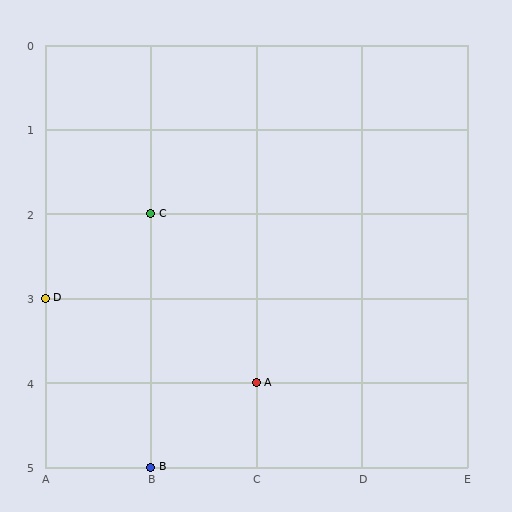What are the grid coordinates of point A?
Point A is at grid coordinates (C, 4).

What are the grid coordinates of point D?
Point D is at grid coordinates (A, 3).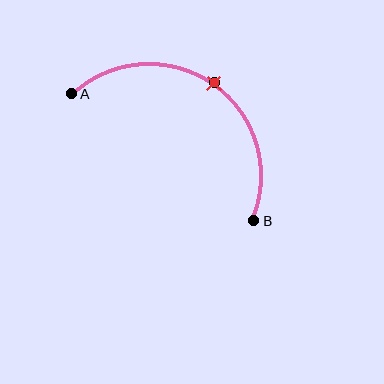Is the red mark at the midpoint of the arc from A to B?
Yes. The red mark lies on the arc at equal arc-length from both A and B — it is the arc midpoint.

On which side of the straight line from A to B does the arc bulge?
The arc bulges above and to the right of the straight line connecting A and B.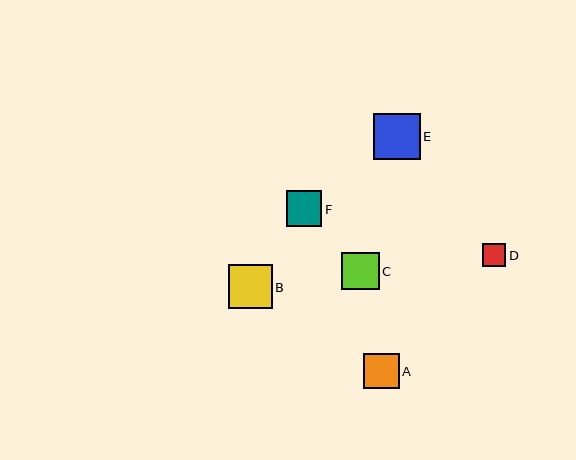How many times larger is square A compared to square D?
Square A is approximately 1.5 times the size of square D.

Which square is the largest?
Square E is the largest with a size of approximately 47 pixels.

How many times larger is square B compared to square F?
Square B is approximately 1.2 times the size of square F.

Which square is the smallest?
Square D is the smallest with a size of approximately 23 pixels.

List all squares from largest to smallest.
From largest to smallest: E, B, C, F, A, D.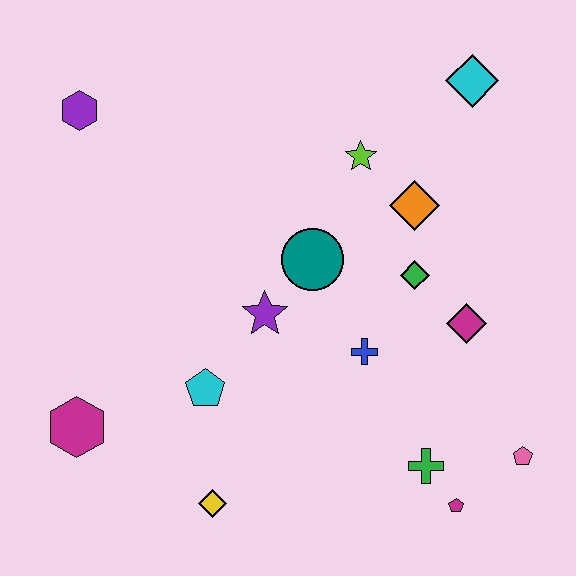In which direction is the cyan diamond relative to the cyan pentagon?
The cyan diamond is above the cyan pentagon.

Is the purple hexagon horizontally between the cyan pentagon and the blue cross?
No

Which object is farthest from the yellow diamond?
The cyan diamond is farthest from the yellow diamond.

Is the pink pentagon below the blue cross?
Yes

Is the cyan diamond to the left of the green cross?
No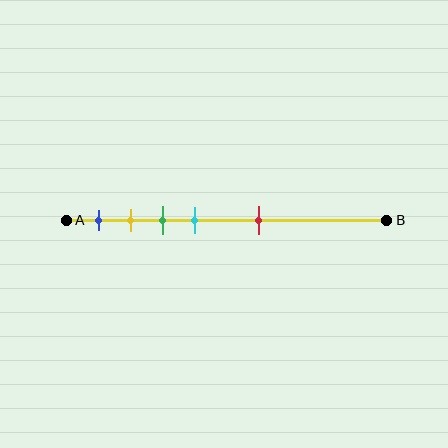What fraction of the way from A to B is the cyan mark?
The cyan mark is approximately 40% (0.4) of the way from A to B.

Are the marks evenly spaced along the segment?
No, the marks are not evenly spaced.